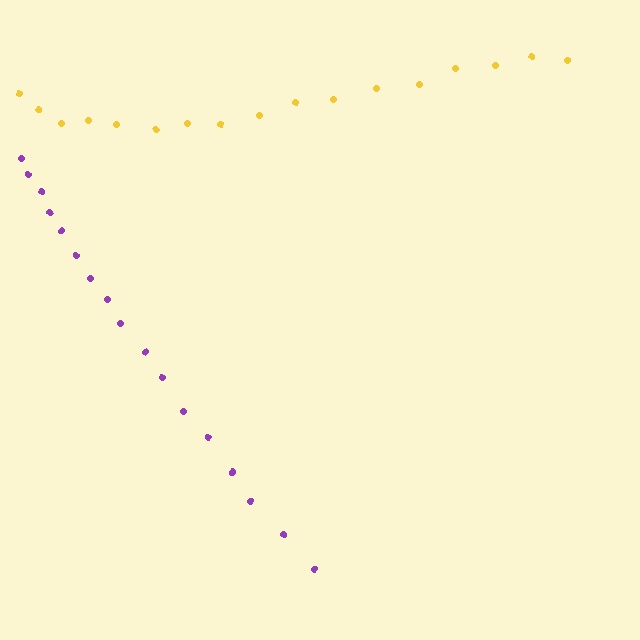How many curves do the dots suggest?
There are 2 distinct paths.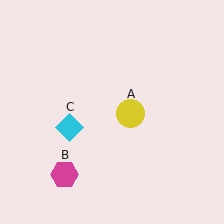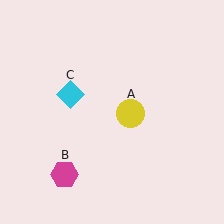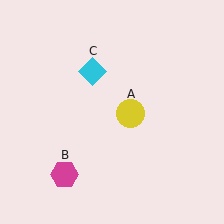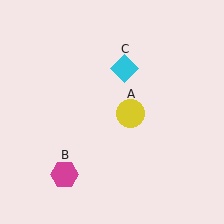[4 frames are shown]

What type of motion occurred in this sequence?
The cyan diamond (object C) rotated clockwise around the center of the scene.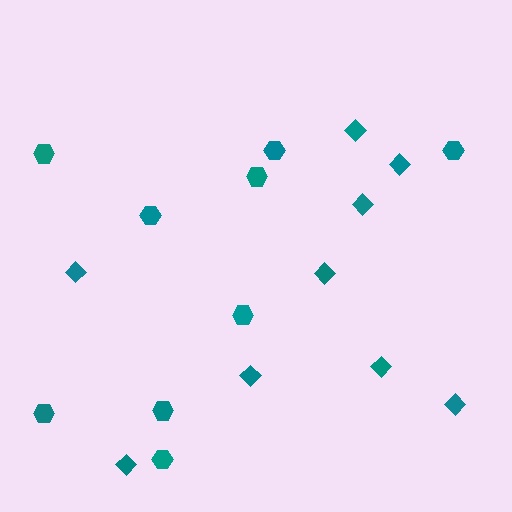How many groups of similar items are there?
There are 2 groups: one group of diamonds (9) and one group of hexagons (9).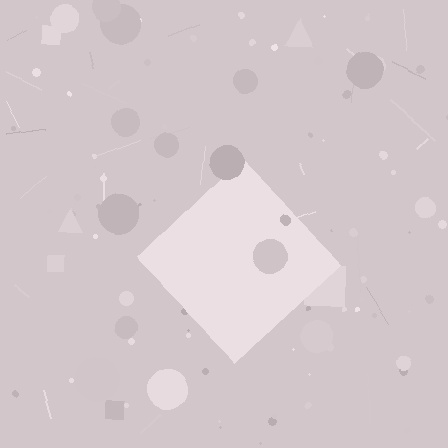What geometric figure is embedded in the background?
A diamond is embedded in the background.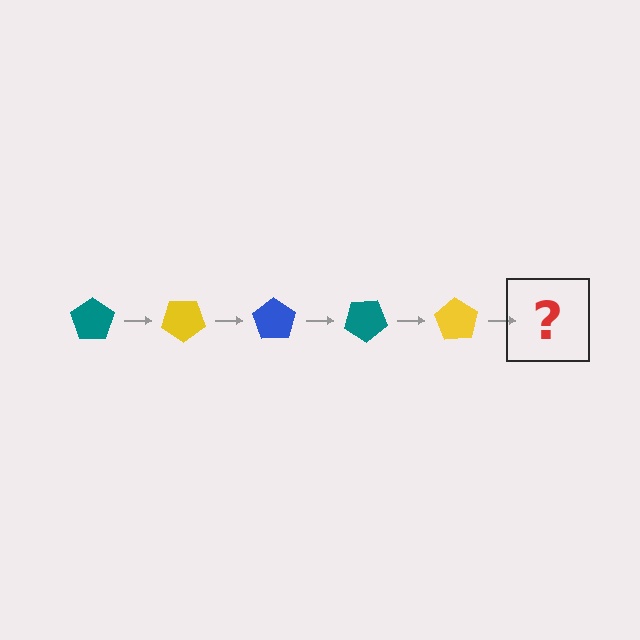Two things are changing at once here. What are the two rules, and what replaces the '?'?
The two rules are that it rotates 35 degrees each step and the color cycles through teal, yellow, and blue. The '?' should be a blue pentagon, rotated 175 degrees from the start.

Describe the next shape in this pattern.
It should be a blue pentagon, rotated 175 degrees from the start.